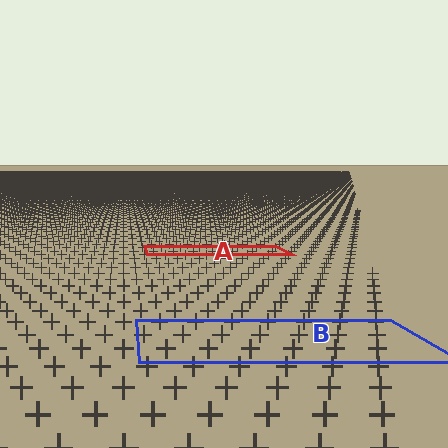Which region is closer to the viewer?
Region B is closer. The texture elements there are larger and more spread out.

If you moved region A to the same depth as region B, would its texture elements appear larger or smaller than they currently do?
They would appear larger. At a closer depth, the same texture elements are projected at a bigger on-screen size.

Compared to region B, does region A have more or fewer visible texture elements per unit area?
Region A has more texture elements per unit area — they are packed more densely because it is farther away.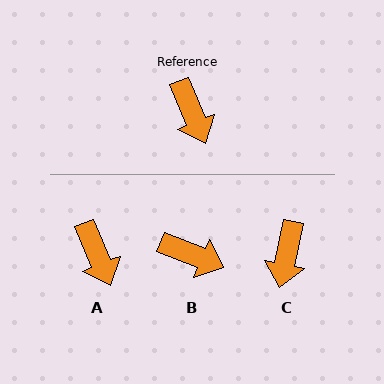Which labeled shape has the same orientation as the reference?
A.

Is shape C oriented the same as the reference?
No, it is off by about 34 degrees.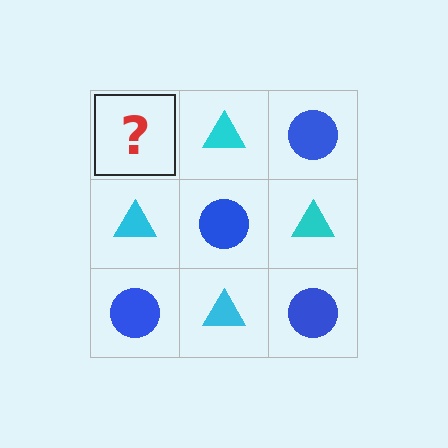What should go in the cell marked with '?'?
The missing cell should contain a blue circle.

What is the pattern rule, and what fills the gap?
The rule is that it alternates blue circle and cyan triangle in a checkerboard pattern. The gap should be filled with a blue circle.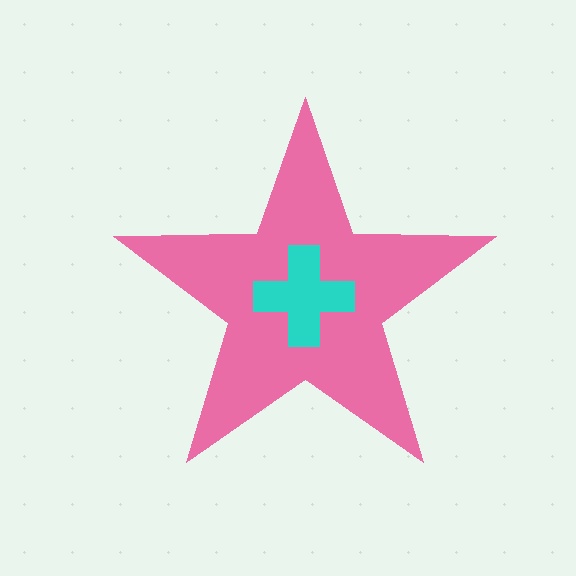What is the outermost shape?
The pink star.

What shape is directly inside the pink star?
The cyan cross.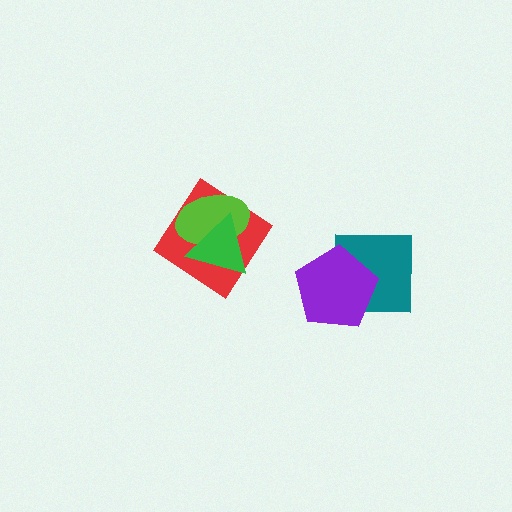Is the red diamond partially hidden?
Yes, it is partially covered by another shape.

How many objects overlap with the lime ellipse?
2 objects overlap with the lime ellipse.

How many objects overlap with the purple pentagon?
1 object overlaps with the purple pentagon.